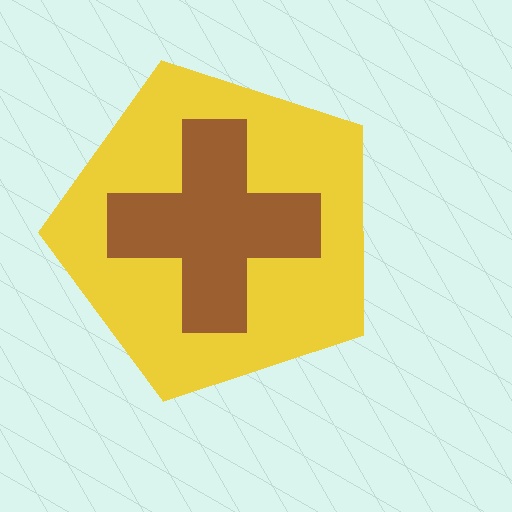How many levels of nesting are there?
2.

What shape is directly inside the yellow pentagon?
The brown cross.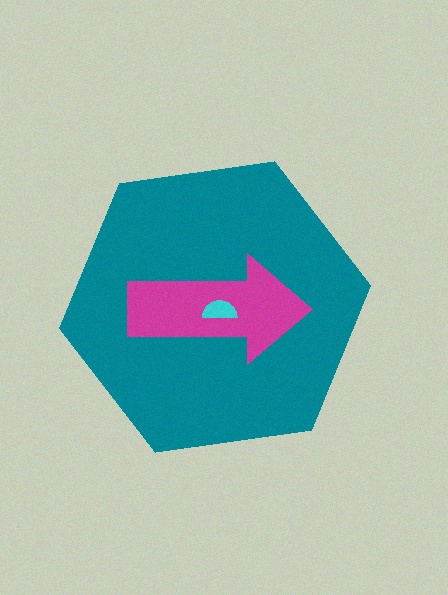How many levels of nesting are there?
3.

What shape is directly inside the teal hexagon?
The magenta arrow.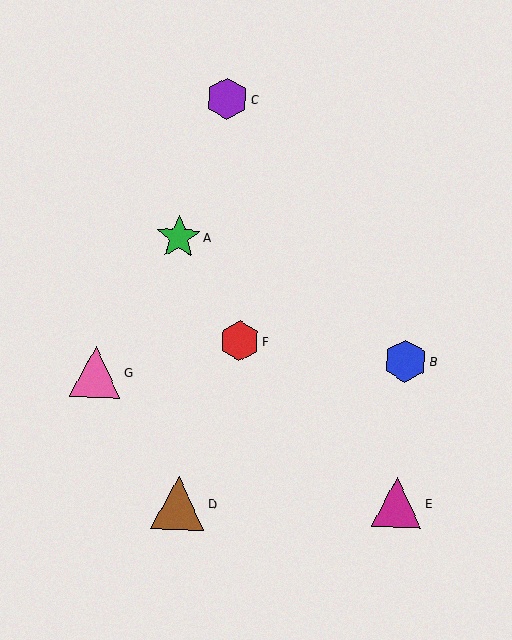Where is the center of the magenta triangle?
The center of the magenta triangle is at (397, 502).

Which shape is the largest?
The brown triangle (labeled D) is the largest.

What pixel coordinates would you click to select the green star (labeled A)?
Click at (179, 237) to select the green star A.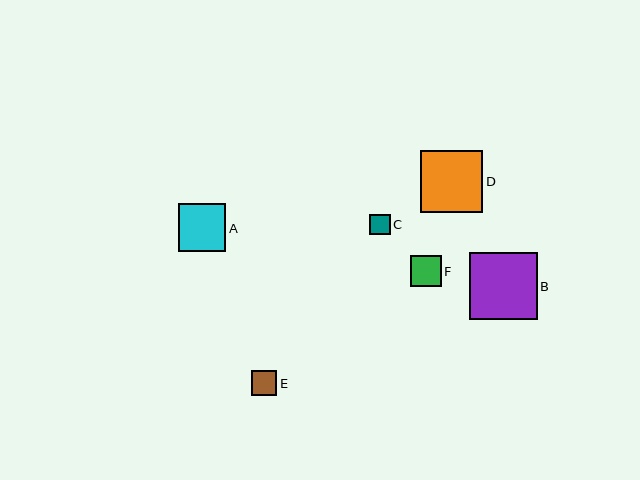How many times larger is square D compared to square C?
Square D is approximately 3.0 times the size of square C.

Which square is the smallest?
Square C is the smallest with a size of approximately 21 pixels.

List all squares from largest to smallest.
From largest to smallest: B, D, A, F, E, C.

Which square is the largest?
Square B is the largest with a size of approximately 68 pixels.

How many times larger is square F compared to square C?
Square F is approximately 1.5 times the size of square C.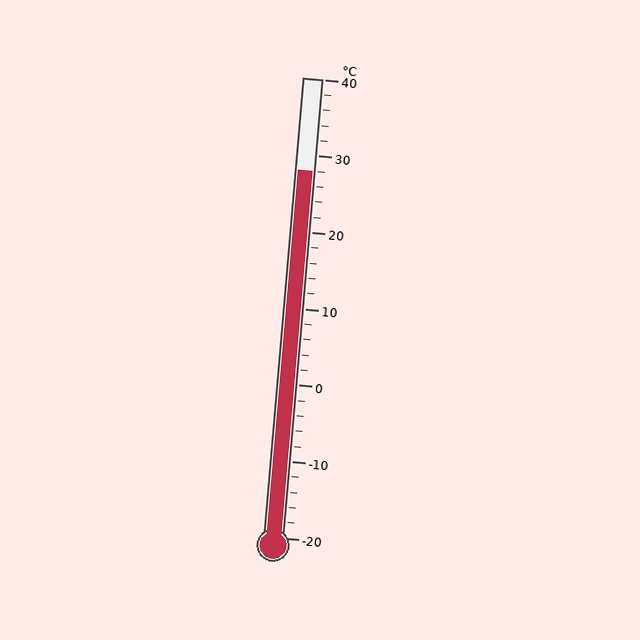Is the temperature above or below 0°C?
The temperature is above 0°C.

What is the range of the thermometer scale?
The thermometer scale ranges from -20°C to 40°C.